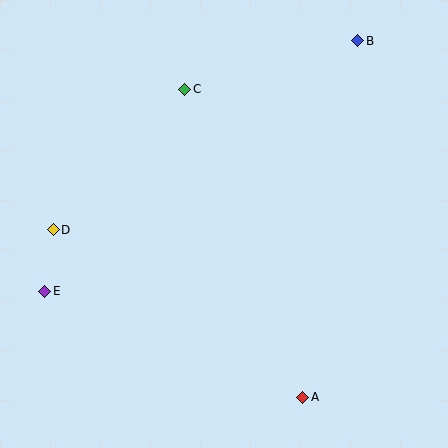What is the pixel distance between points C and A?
The distance between C and A is 330 pixels.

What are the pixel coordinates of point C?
Point C is at (185, 89).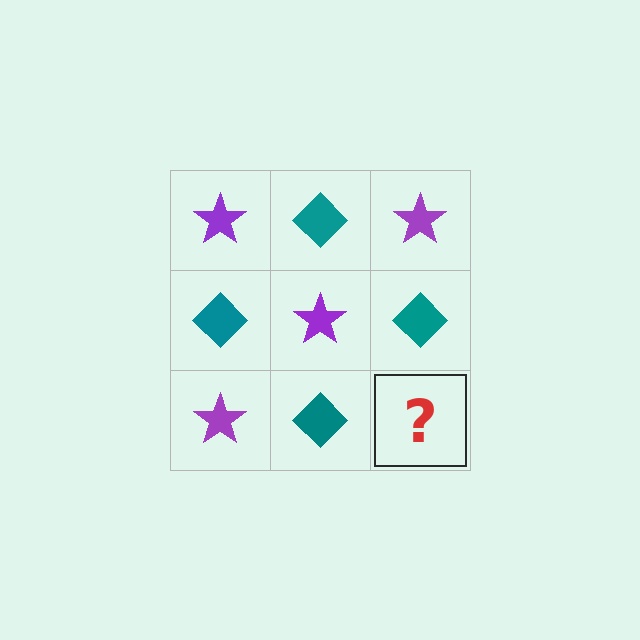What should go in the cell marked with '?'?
The missing cell should contain a purple star.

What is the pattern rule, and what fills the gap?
The rule is that it alternates purple star and teal diamond in a checkerboard pattern. The gap should be filled with a purple star.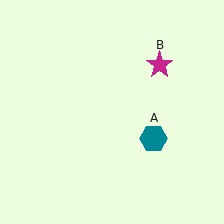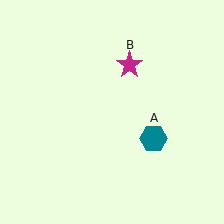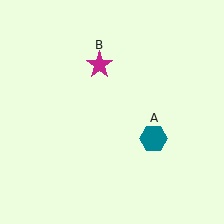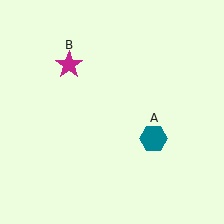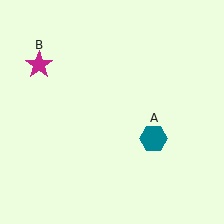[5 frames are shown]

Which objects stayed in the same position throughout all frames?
Teal hexagon (object A) remained stationary.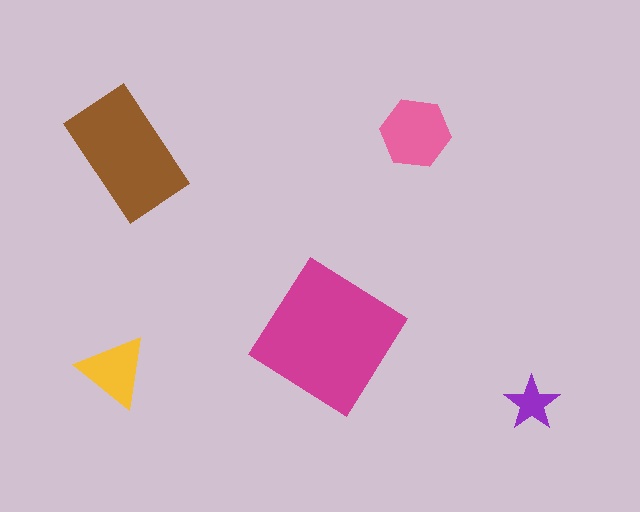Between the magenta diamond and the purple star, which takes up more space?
The magenta diamond.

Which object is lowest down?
The purple star is bottommost.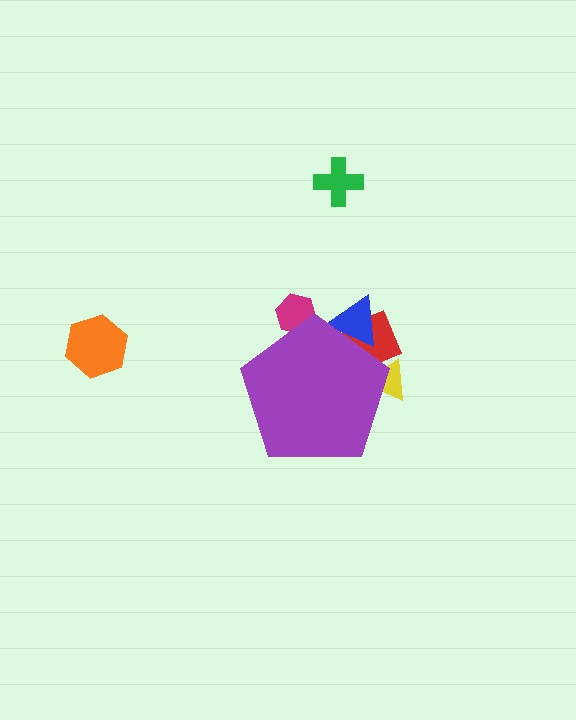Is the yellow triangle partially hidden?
Yes, the yellow triangle is partially hidden behind the purple pentagon.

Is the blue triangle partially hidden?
Yes, the blue triangle is partially hidden behind the purple pentagon.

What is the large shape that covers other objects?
A purple pentagon.